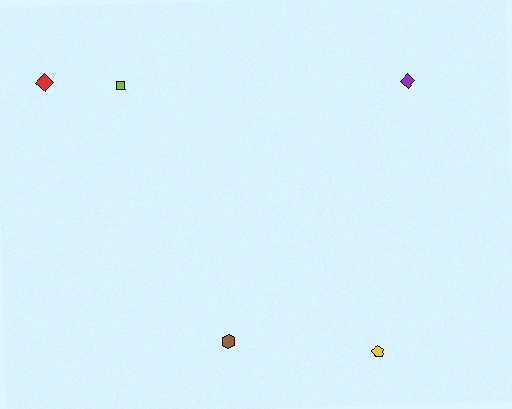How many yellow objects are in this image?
There is 1 yellow object.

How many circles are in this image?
There are no circles.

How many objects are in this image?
There are 5 objects.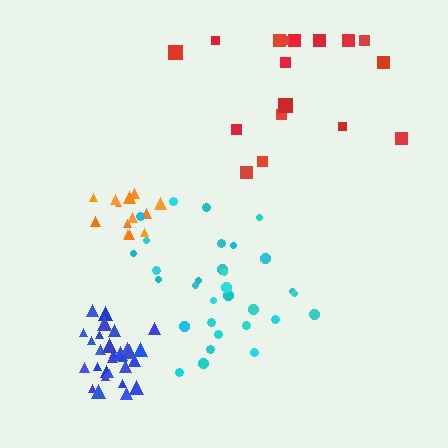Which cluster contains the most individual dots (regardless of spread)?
Cyan (32).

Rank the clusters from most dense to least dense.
blue, orange, cyan, red.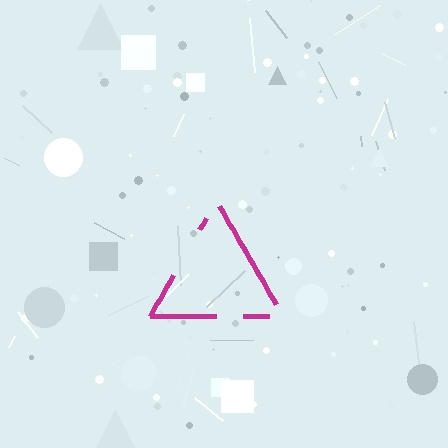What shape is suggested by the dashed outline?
The dashed outline suggests a triangle.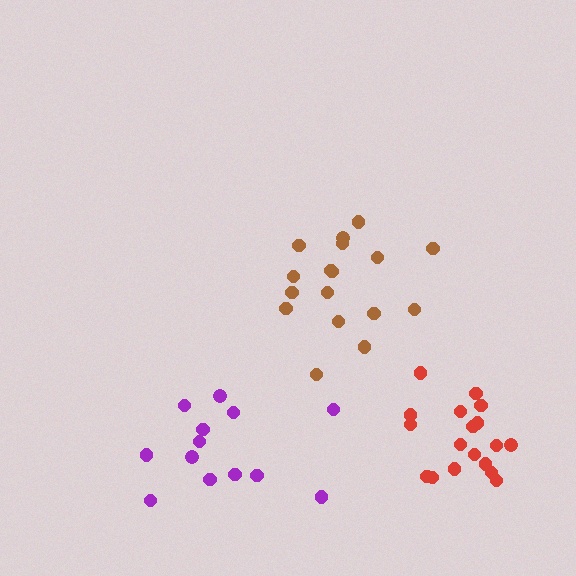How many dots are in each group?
Group 1: 18 dots, Group 2: 17 dots, Group 3: 13 dots (48 total).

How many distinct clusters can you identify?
There are 3 distinct clusters.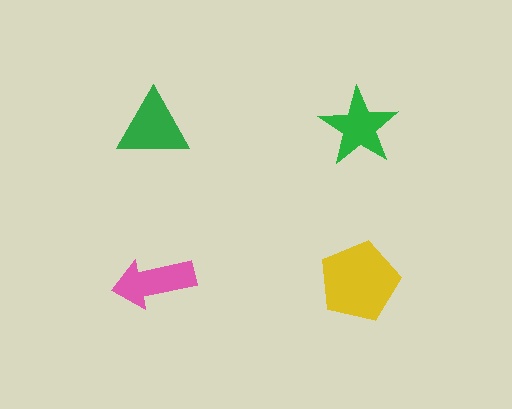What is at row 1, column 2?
A green star.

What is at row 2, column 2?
A yellow pentagon.